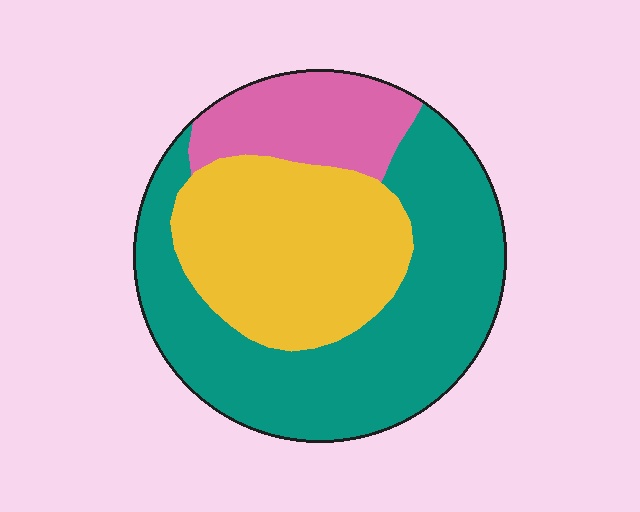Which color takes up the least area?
Pink, at roughly 15%.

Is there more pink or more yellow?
Yellow.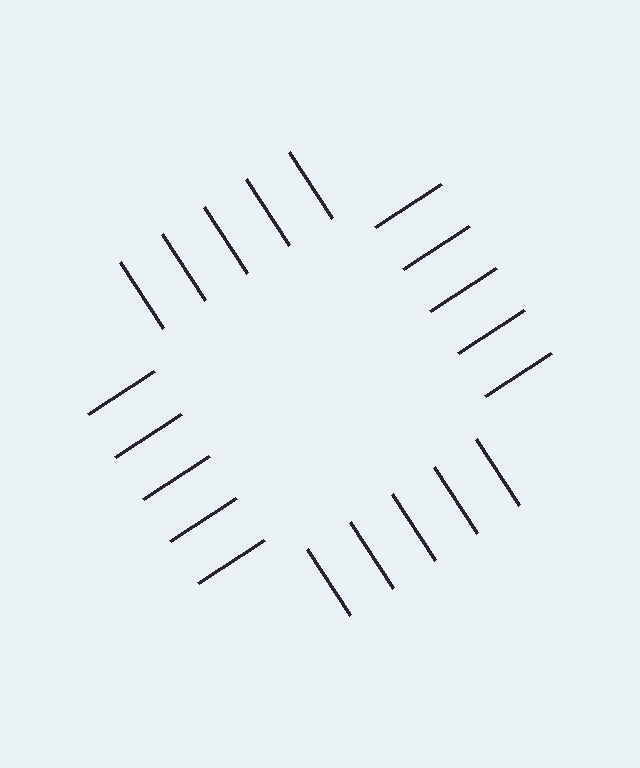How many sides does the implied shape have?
4 sides — the line-ends trace a square.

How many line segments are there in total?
20 — 5 along each of the 4 edges.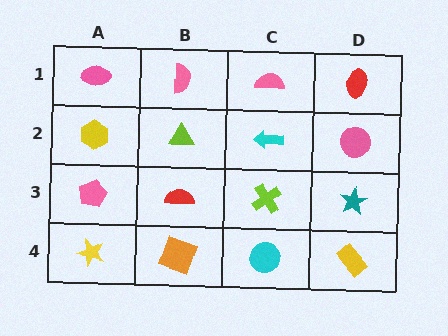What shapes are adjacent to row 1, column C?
A cyan arrow (row 2, column C), a pink semicircle (row 1, column B), a red ellipse (row 1, column D).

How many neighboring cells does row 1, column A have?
2.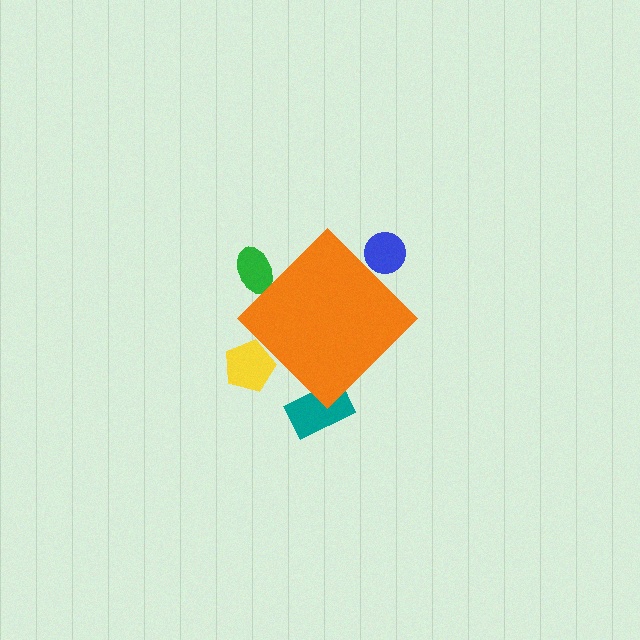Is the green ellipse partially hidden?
Yes, the green ellipse is partially hidden behind the orange diamond.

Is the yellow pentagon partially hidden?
Yes, the yellow pentagon is partially hidden behind the orange diamond.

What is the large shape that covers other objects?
An orange diamond.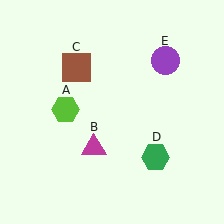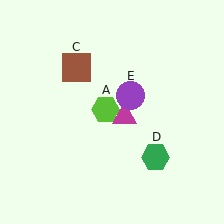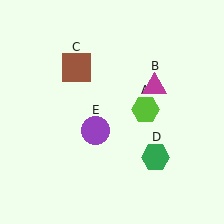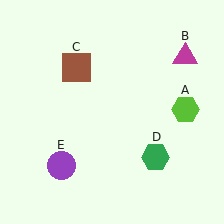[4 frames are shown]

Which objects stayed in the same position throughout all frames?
Brown square (object C) and green hexagon (object D) remained stationary.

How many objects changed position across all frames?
3 objects changed position: lime hexagon (object A), magenta triangle (object B), purple circle (object E).